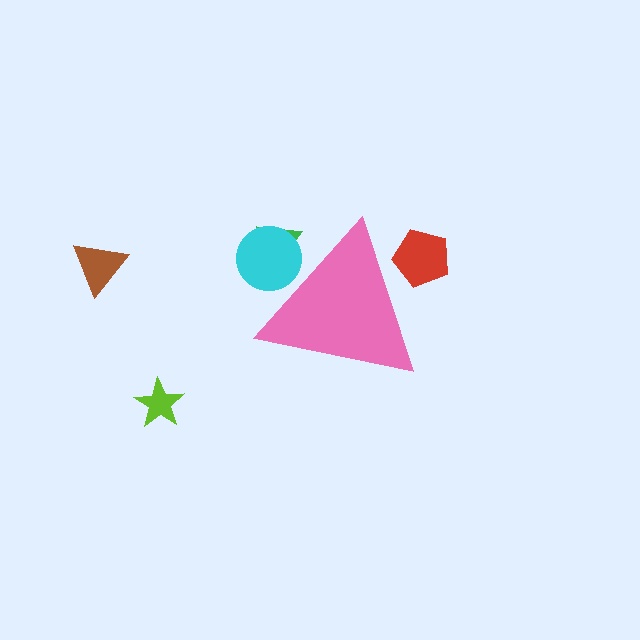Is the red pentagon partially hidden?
Yes, the red pentagon is partially hidden behind the pink triangle.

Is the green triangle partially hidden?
Yes, the green triangle is partially hidden behind the pink triangle.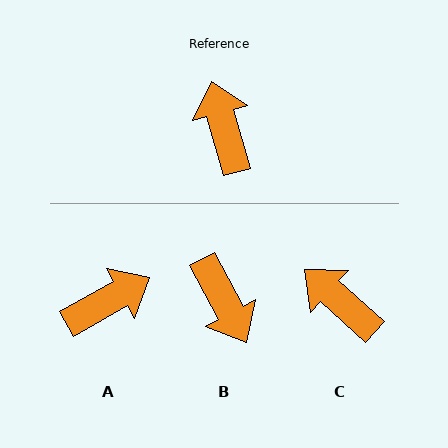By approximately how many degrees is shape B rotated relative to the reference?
Approximately 167 degrees clockwise.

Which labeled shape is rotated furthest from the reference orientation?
B, about 167 degrees away.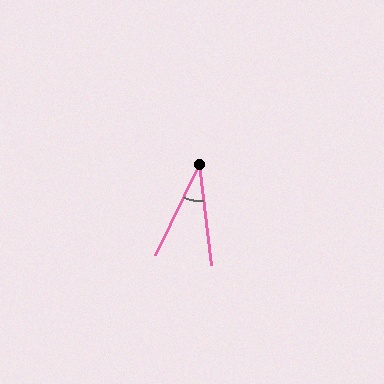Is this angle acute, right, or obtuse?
It is acute.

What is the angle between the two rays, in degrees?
Approximately 32 degrees.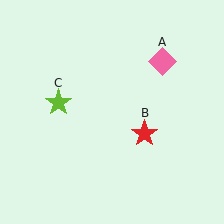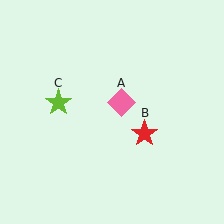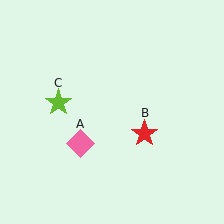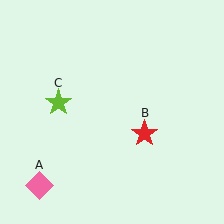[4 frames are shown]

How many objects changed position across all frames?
1 object changed position: pink diamond (object A).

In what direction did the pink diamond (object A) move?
The pink diamond (object A) moved down and to the left.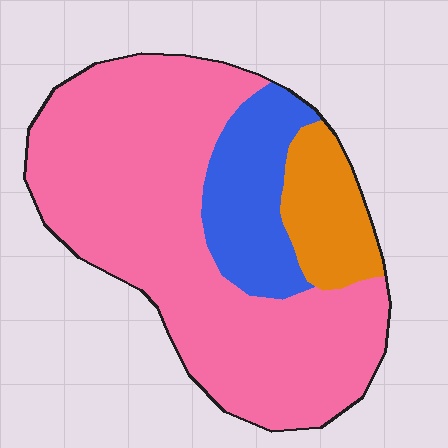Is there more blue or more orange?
Blue.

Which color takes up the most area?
Pink, at roughly 70%.